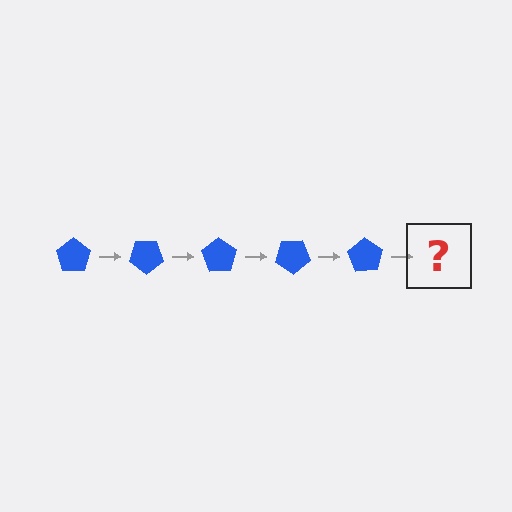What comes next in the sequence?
The next element should be a blue pentagon rotated 175 degrees.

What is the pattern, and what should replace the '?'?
The pattern is that the pentagon rotates 35 degrees each step. The '?' should be a blue pentagon rotated 175 degrees.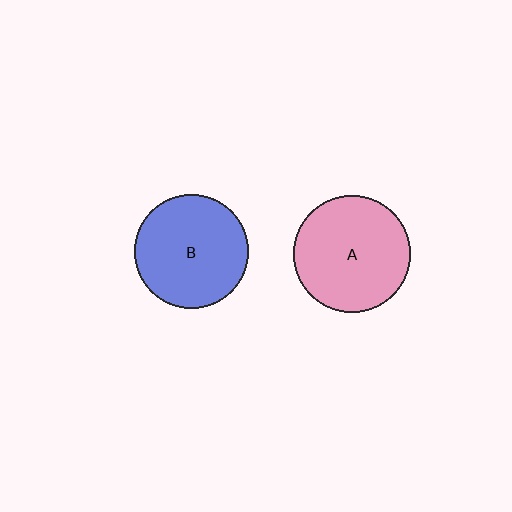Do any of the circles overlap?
No, none of the circles overlap.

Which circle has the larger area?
Circle A (pink).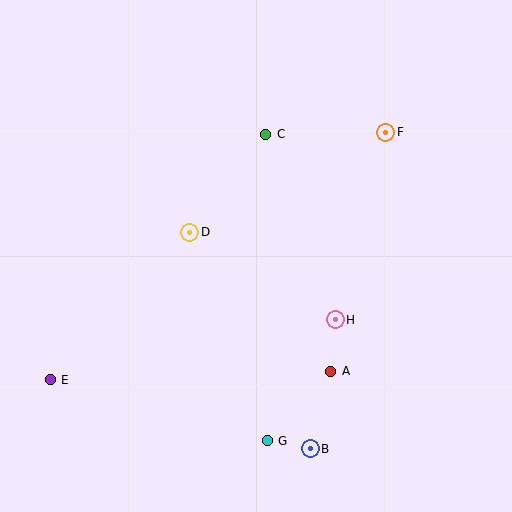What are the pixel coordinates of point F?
Point F is at (386, 132).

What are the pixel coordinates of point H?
Point H is at (335, 320).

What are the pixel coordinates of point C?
Point C is at (266, 134).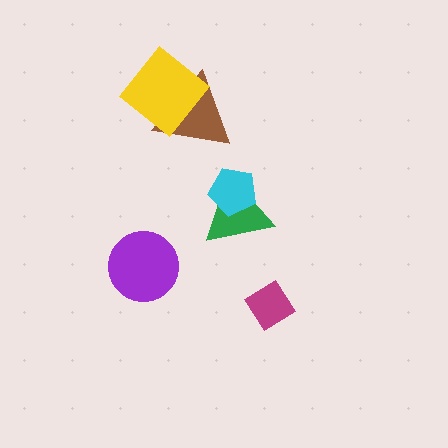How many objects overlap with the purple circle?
0 objects overlap with the purple circle.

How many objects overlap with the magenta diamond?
0 objects overlap with the magenta diamond.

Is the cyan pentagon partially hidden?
No, no other shape covers it.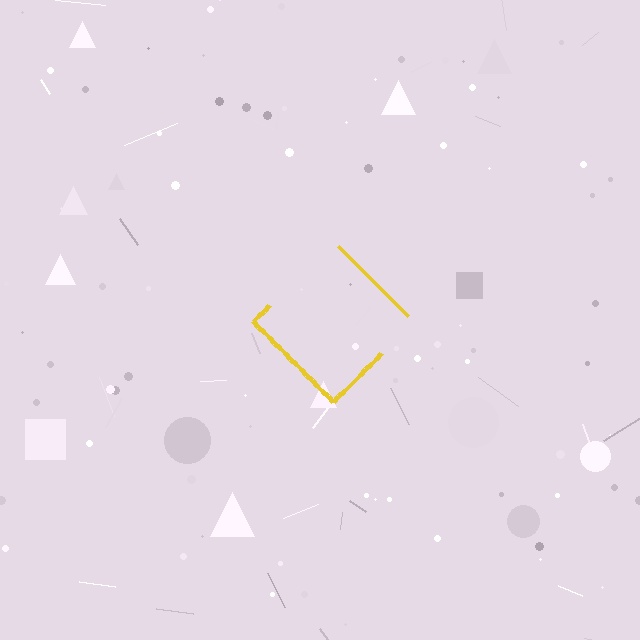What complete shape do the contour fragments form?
The contour fragments form a diamond.